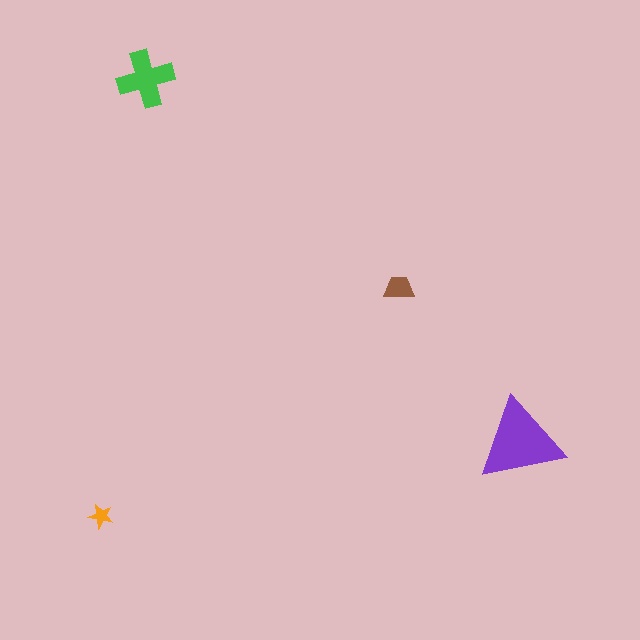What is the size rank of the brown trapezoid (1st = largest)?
3rd.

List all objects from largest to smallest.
The purple triangle, the green cross, the brown trapezoid, the orange star.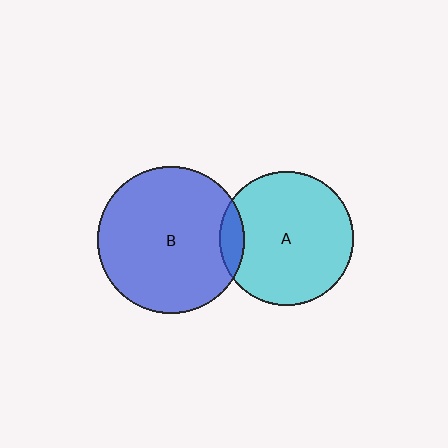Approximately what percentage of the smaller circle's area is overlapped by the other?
Approximately 10%.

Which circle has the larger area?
Circle B (blue).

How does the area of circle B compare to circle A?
Approximately 1.2 times.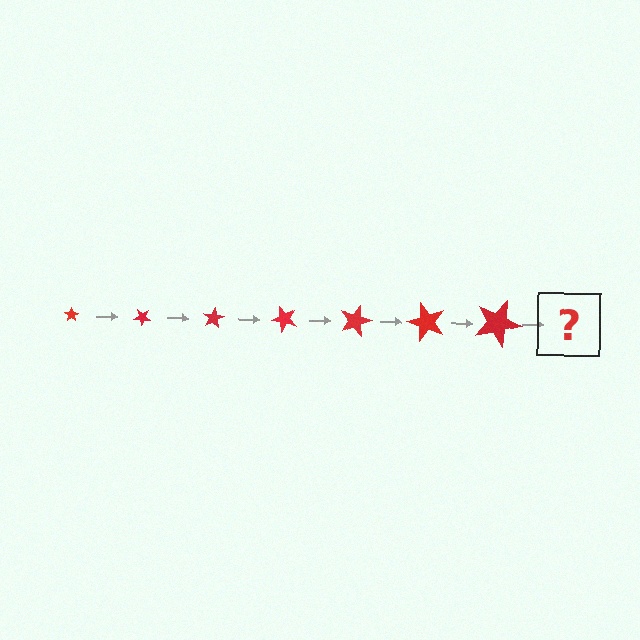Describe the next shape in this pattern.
It should be a star, larger than the previous one and rotated 280 degrees from the start.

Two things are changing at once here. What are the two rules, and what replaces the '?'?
The two rules are that the star grows larger each step and it rotates 40 degrees each step. The '?' should be a star, larger than the previous one and rotated 280 degrees from the start.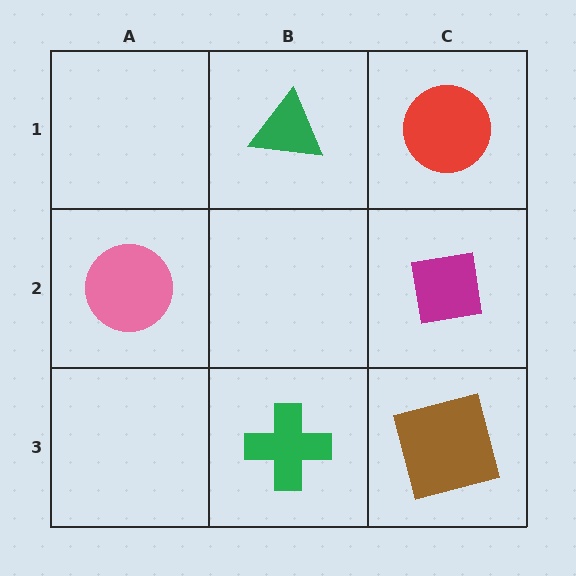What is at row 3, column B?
A green cross.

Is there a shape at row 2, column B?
No, that cell is empty.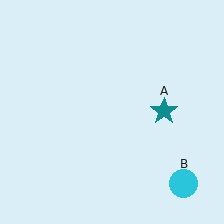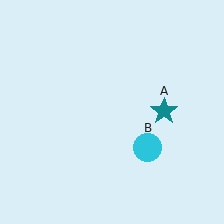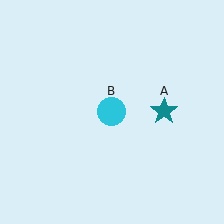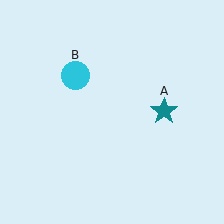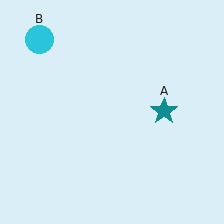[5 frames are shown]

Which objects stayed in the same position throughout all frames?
Teal star (object A) remained stationary.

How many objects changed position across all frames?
1 object changed position: cyan circle (object B).